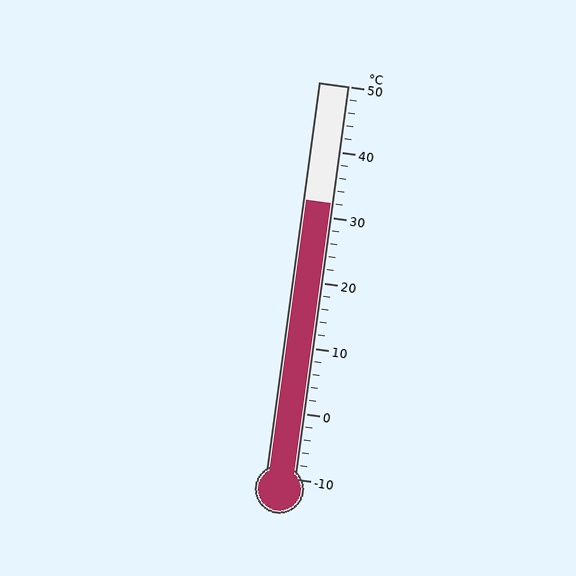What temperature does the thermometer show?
The thermometer shows approximately 32°C.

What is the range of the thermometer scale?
The thermometer scale ranges from -10°C to 50°C.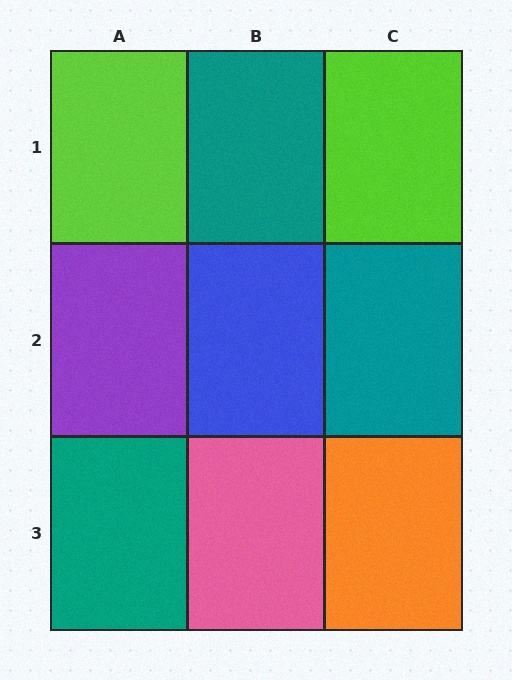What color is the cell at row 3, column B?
Pink.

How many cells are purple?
1 cell is purple.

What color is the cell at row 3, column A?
Teal.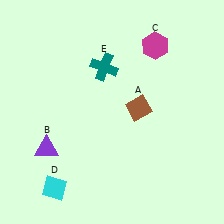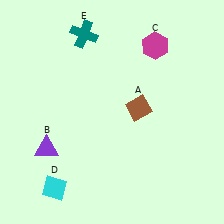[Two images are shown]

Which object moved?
The teal cross (E) moved up.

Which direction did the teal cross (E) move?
The teal cross (E) moved up.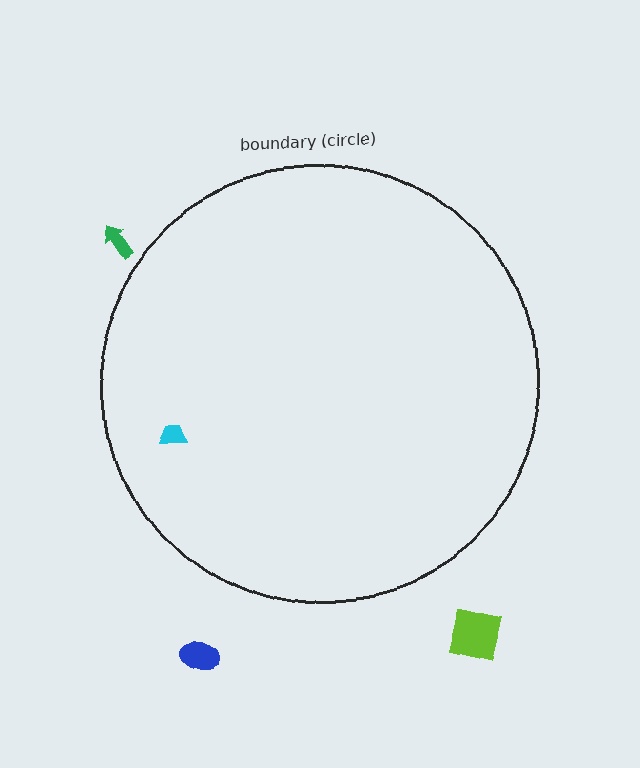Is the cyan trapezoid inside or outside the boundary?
Inside.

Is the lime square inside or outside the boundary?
Outside.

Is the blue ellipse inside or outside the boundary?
Outside.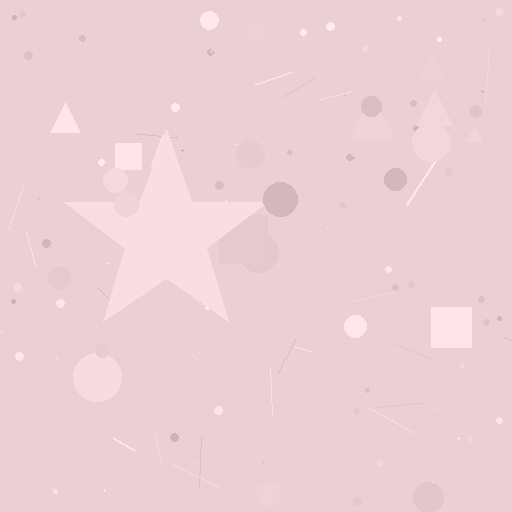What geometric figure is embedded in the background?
A star is embedded in the background.